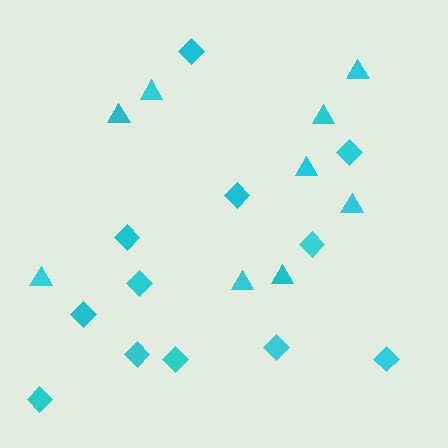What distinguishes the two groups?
There are 2 groups: one group of triangles (9) and one group of diamonds (12).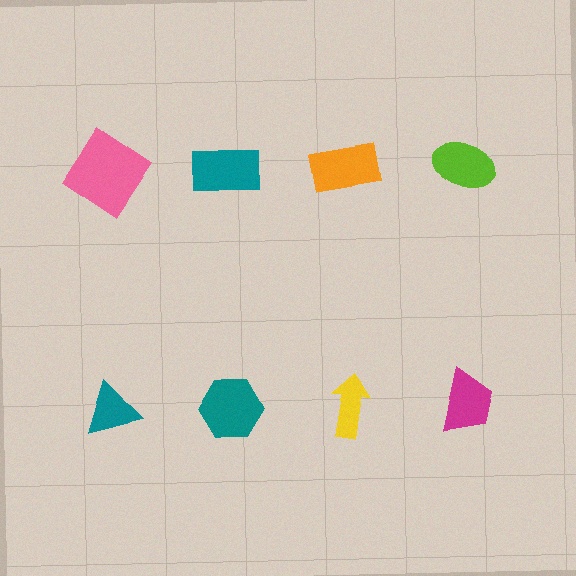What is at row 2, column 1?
A teal triangle.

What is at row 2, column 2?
A teal hexagon.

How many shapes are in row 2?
4 shapes.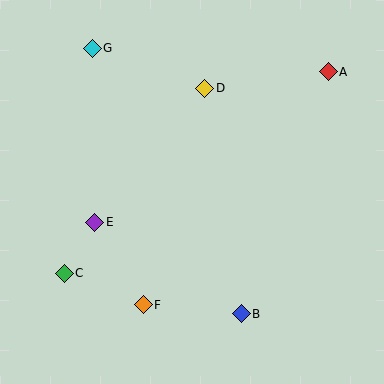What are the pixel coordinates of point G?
Point G is at (92, 48).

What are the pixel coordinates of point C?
Point C is at (64, 273).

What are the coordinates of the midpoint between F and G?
The midpoint between F and G is at (118, 176).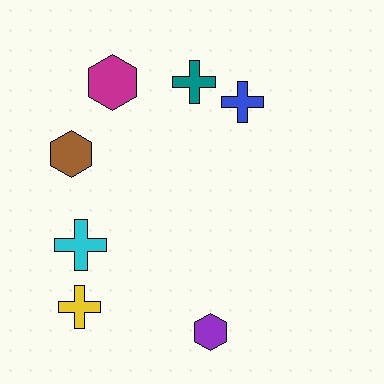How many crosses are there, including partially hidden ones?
There are 4 crosses.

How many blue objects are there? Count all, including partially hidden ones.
There is 1 blue object.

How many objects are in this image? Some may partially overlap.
There are 7 objects.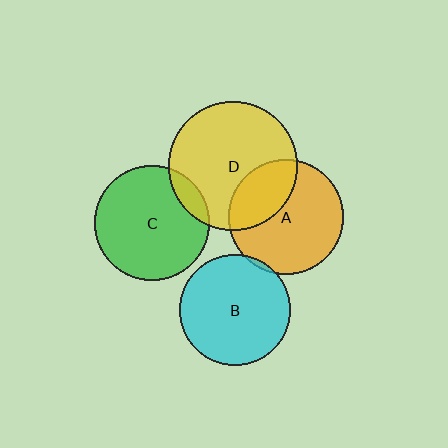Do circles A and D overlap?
Yes.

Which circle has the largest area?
Circle D (yellow).